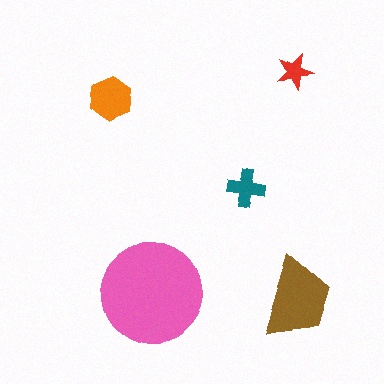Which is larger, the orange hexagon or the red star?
The orange hexagon.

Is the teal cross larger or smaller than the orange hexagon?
Smaller.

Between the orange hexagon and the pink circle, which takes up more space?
The pink circle.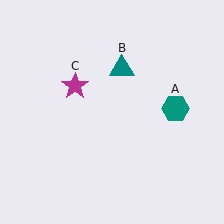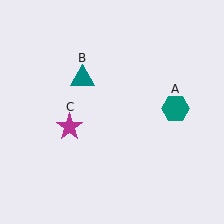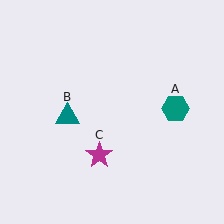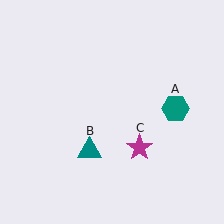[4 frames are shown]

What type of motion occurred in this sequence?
The teal triangle (object B), magenta star (object C) rotated counterclockwise around the center of the scene.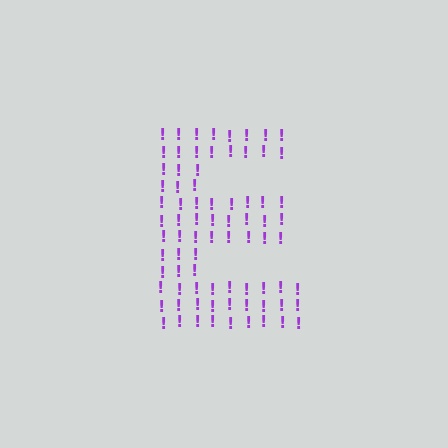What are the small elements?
The small elements are exclamation marks.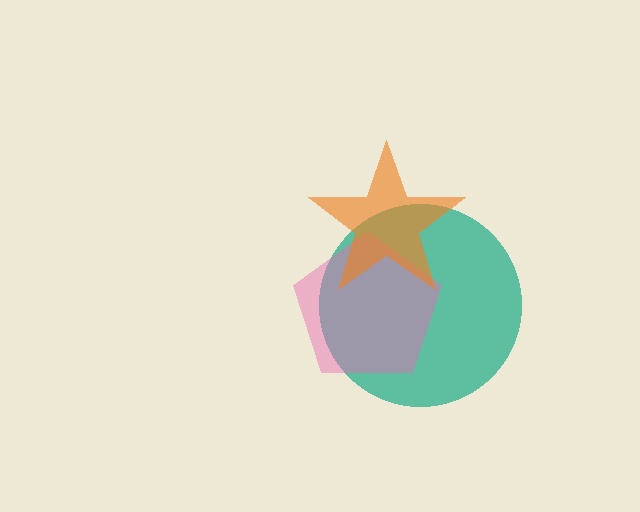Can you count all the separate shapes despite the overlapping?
Yes, there are 3 separate shapes.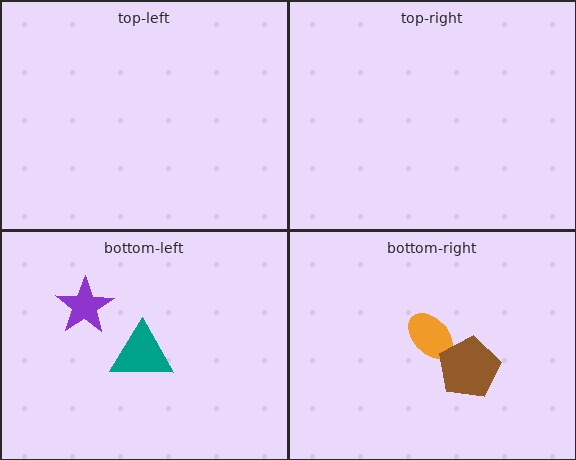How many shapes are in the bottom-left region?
2.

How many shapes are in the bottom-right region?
2.